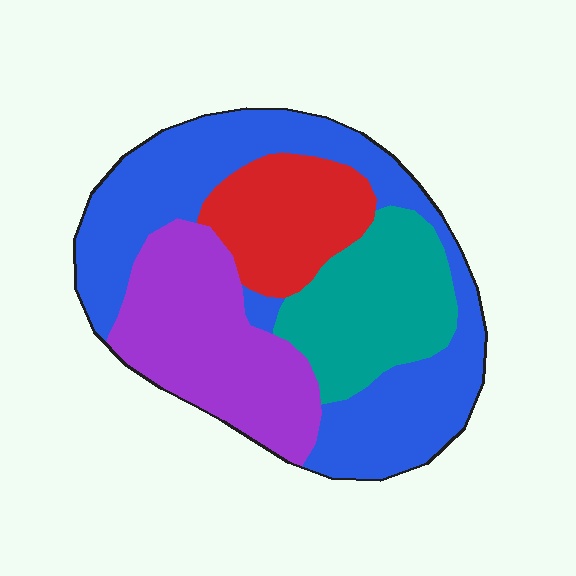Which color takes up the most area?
Blue, at roughly 40%.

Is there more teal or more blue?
Blue.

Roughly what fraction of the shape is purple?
Purple covers around 25% of the shape.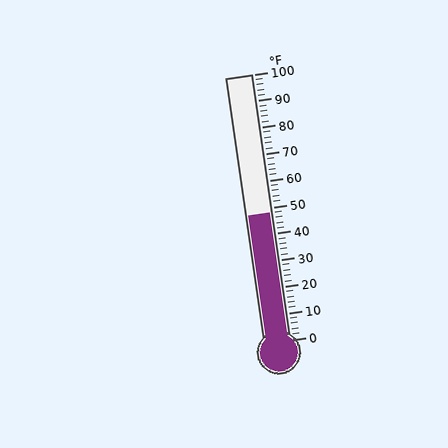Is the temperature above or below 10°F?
The temperature is above 10°F.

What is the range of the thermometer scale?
The thermometer scale ranges from 0°F to 100°F.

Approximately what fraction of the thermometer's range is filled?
The thermometer is filled to approximately 50% of its range.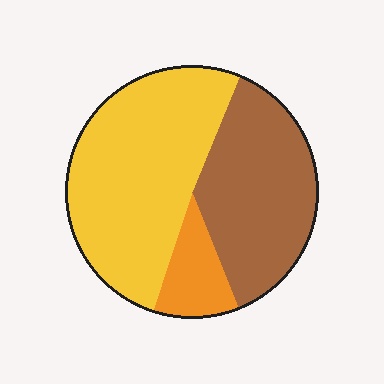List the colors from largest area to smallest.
From largest to smallest: yellow, brown, orange.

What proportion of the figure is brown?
Brown takes up about three eighths (3/8) of the figure.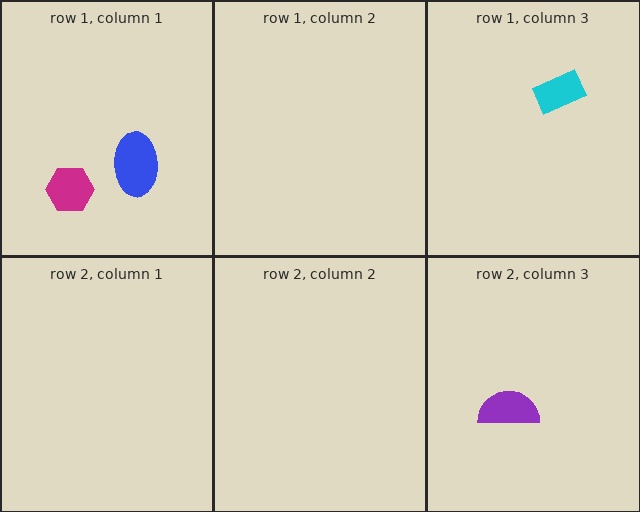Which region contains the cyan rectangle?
The row 1, column 3 region.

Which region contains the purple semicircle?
The row 2, column 3 region.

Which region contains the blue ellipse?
The row 1, column 1 region.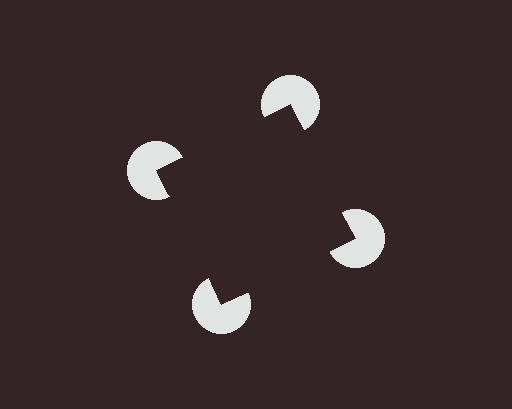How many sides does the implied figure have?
4 sides.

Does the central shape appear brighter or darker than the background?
It typically appears slightly darker than the background, even though no actual brightness change is drawn.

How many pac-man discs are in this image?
There are 4 — one at each vertex of the illusory square.